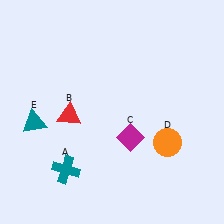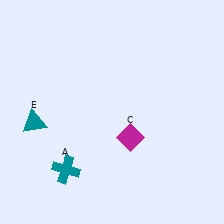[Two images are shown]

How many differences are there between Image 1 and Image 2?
There are 2 differences between the two images.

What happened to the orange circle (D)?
The orange circle (D) was removed in Image 2. It was in the bottom-right area of Image 1.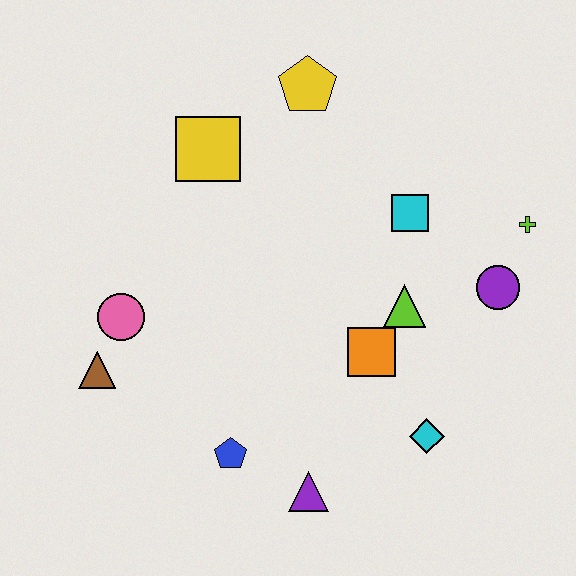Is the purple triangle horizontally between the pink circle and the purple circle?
Yes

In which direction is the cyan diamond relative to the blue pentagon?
The cyan diamond is to the right of the blue pentagon.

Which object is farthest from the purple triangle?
The yellow pentagon is farthest from the purple triangle.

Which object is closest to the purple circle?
The lime cross is closest to the purple circle.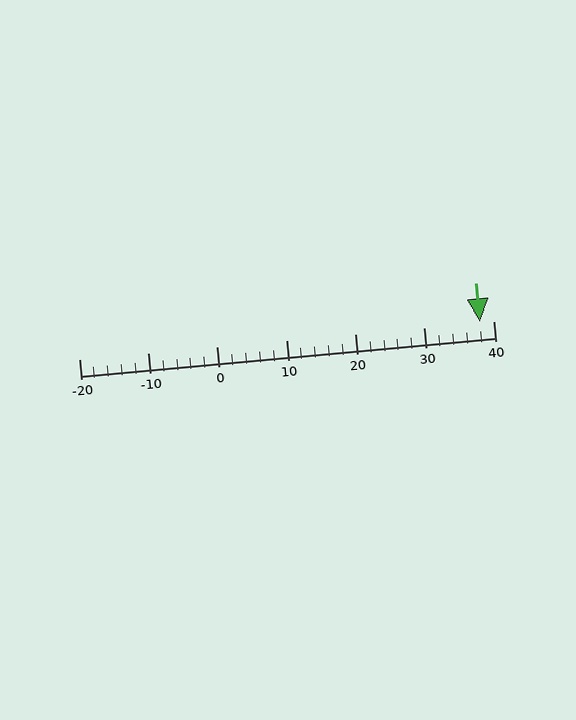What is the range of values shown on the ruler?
The ruler shows values from -20 to 40.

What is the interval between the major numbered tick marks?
The major tick marks are spaced 10 units apart.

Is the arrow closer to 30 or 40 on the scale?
The arrow is closer to 40.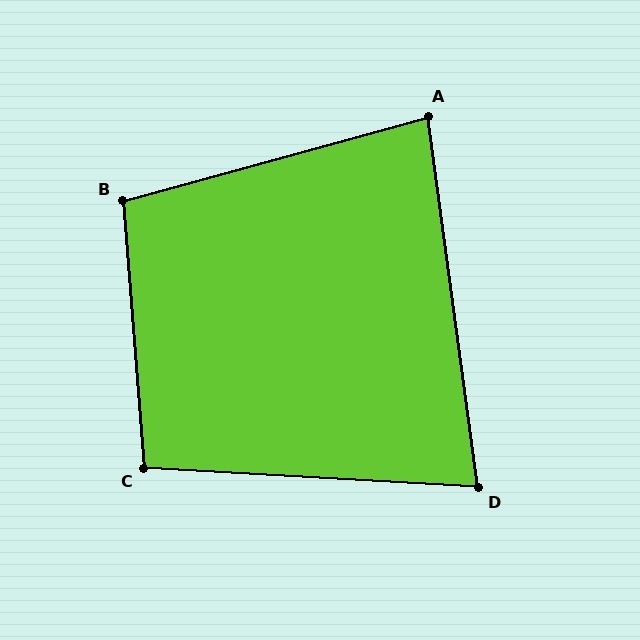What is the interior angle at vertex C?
Approximately 98 degrees (obtuse).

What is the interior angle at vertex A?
Approximately 82 degrees (acute).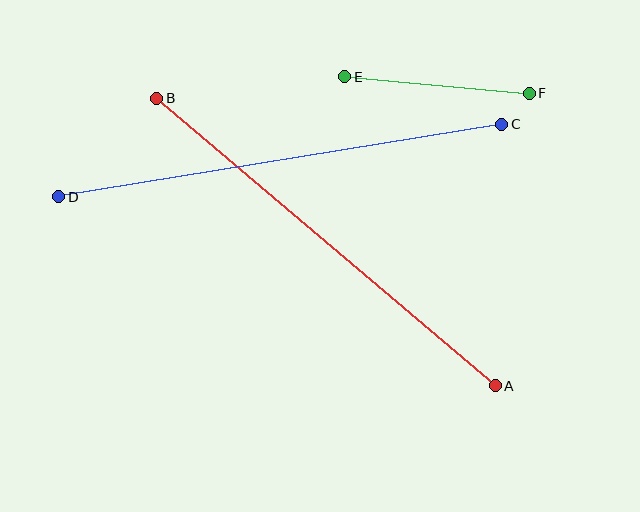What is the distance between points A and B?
The distance is approximately 444 pixels.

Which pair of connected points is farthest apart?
Points C and D are farthest apart.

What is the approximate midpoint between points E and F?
The midpoint is at approximately (437, 85) pixels.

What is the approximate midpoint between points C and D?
The midpoint is at approximately (280, 161) pixels.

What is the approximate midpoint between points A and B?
The midpoint is at approximately (326, 242) pixels.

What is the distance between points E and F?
The distance is approximately 185 pixels.